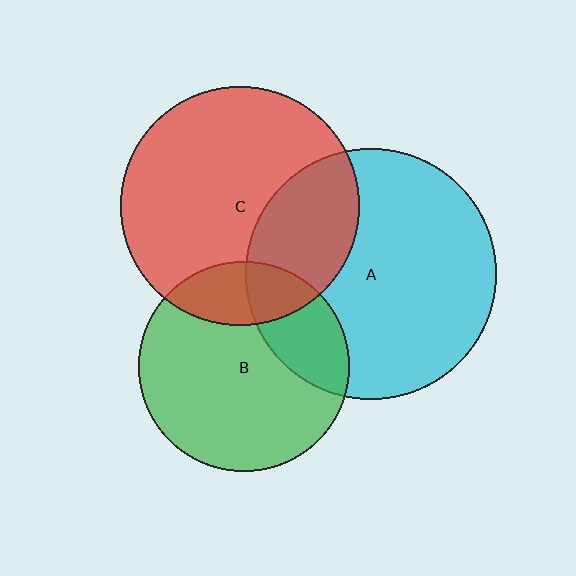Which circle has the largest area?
Circle A (cyan).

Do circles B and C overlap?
Yes.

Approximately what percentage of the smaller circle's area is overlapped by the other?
Approximately 20%.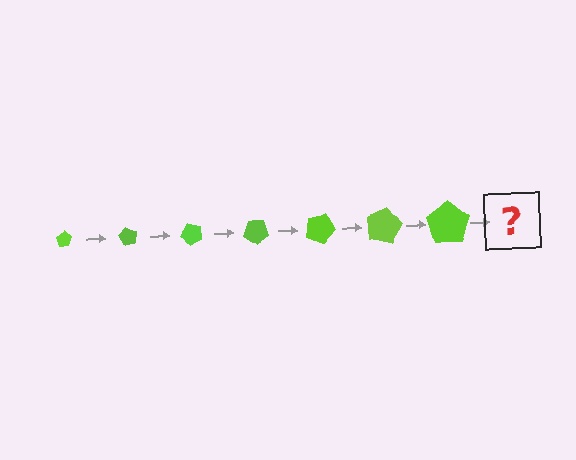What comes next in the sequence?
The next element should be a pentagon, larger than the previous one and rotated 420 degrees from the start.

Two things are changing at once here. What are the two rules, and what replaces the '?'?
The two rules are that the pentagon grows larger each step and it rotates 60 degrees each step. The '?' should be a pentagon, larger than the previous one and rotated 420 degrees from the start.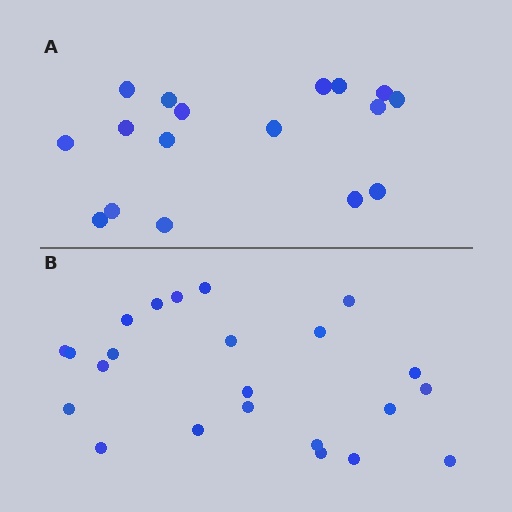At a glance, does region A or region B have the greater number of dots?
Region B (the bottom region) has more dots.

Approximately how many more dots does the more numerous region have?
Region B has about 6 more dots than region A.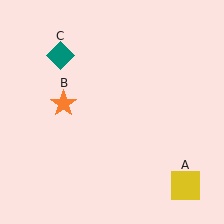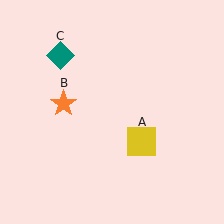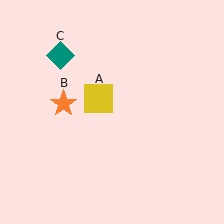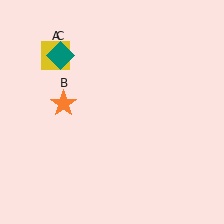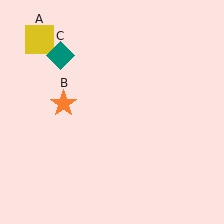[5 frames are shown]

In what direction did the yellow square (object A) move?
The yellow square (object A) moved up and to the left.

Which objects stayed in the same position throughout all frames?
Orange star (object B) and teal diamond (object C) remained stationary.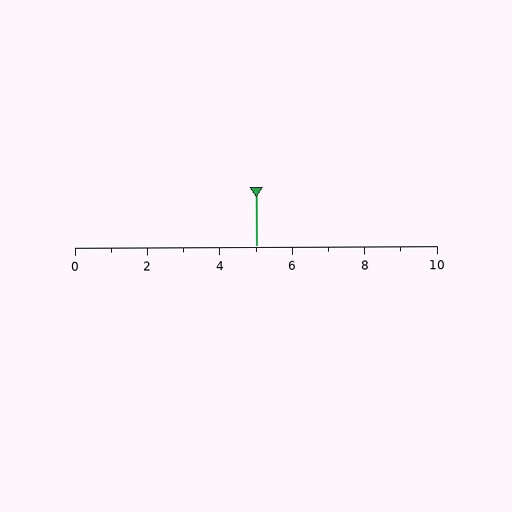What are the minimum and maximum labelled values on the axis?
The axis runs from 0 to 10.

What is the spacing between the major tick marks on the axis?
The major ticks are spaced 2 apart.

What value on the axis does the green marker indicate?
The marker indicates approximately 5.